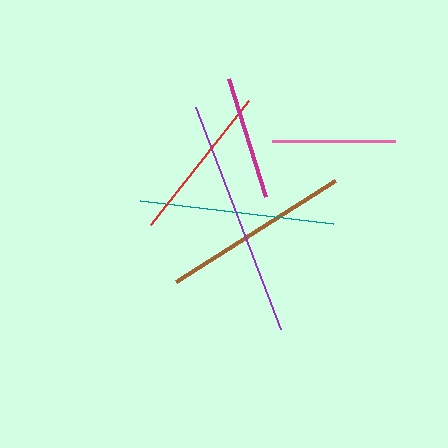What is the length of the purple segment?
The purple segment is approximately 238 pixels long.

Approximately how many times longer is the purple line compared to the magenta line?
The purple line is approximately 1.9 times the length of the magenta line.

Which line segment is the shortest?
The pink line is the shortest at approximately 124 pixels.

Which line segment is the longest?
The purple line is the longest at approximately 238 pixels.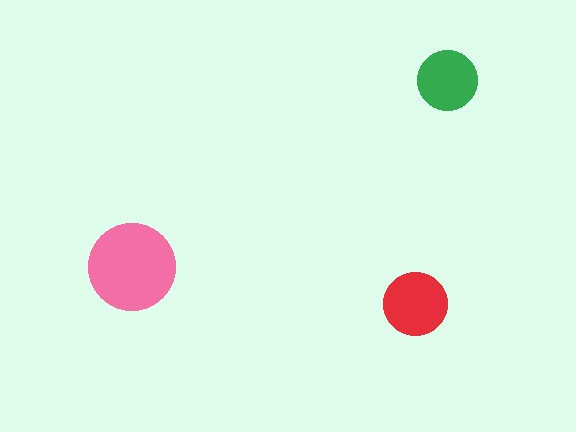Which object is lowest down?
The red circle is bottommost.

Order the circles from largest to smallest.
the pink one, the red one, the green one.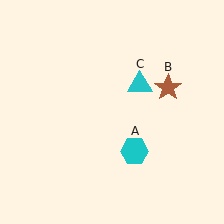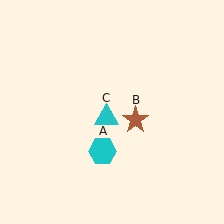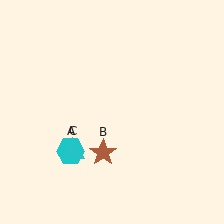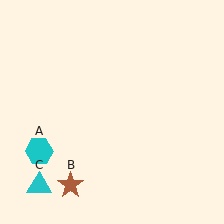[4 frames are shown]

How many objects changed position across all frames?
3 objects changed position: cyan hexagon (object A), brown star (object B), cyan triangle (object C).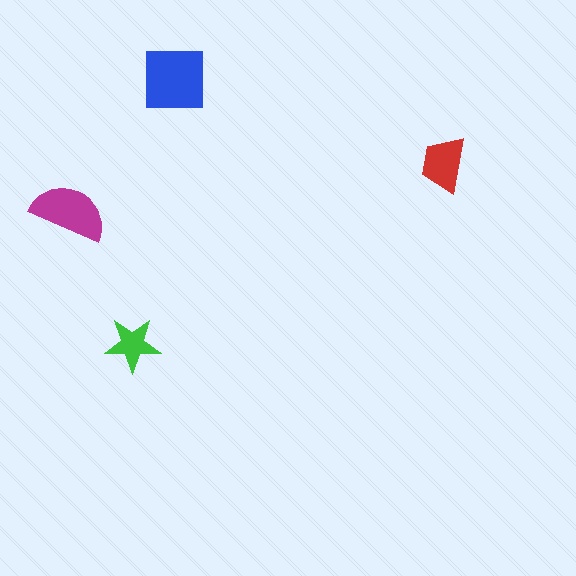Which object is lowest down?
The green star is bottommost.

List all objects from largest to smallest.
The blue square, the magenta semicircle, the red trapezoid, the green star.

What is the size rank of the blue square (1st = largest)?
1st.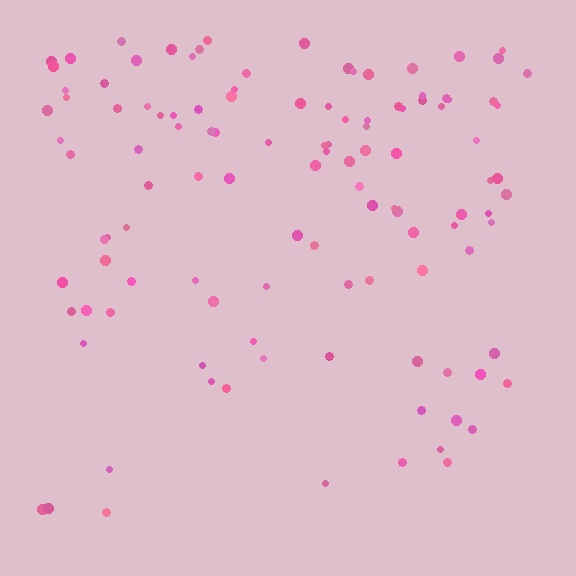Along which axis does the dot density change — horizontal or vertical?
Vertical.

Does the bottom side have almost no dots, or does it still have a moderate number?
Still a moderate number, just noticeably fewer than the top.